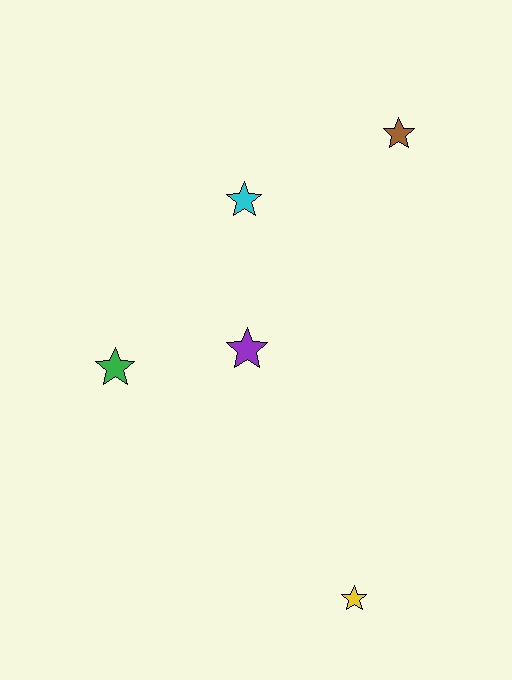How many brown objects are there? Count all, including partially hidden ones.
There is 1 brown object.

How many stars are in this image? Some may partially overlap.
There are 5 stars.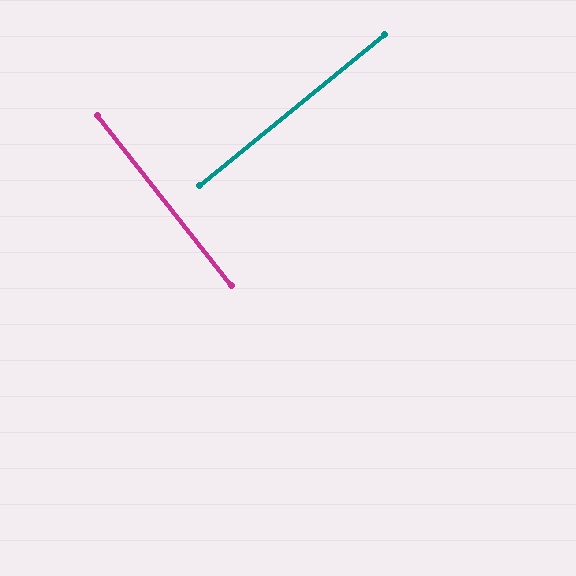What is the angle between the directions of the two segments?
Approximately 89 degrees.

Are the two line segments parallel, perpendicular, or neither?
Perpendicular — they meet at approximately 89°.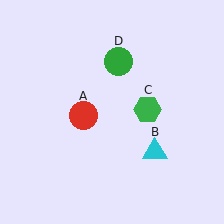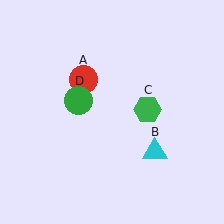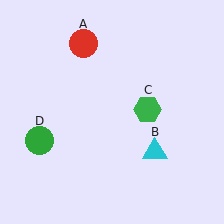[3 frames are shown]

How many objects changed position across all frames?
2 objects changed position: red circle (object A), green circle (object D).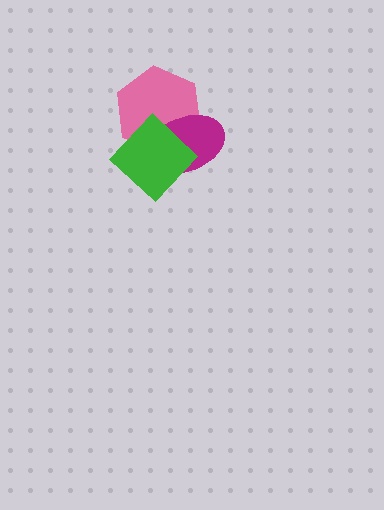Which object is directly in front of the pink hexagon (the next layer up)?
The magenta ellipse is directly in front of the pink hexagon.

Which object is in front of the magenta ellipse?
The green diamond is in front of the magenta ellipse.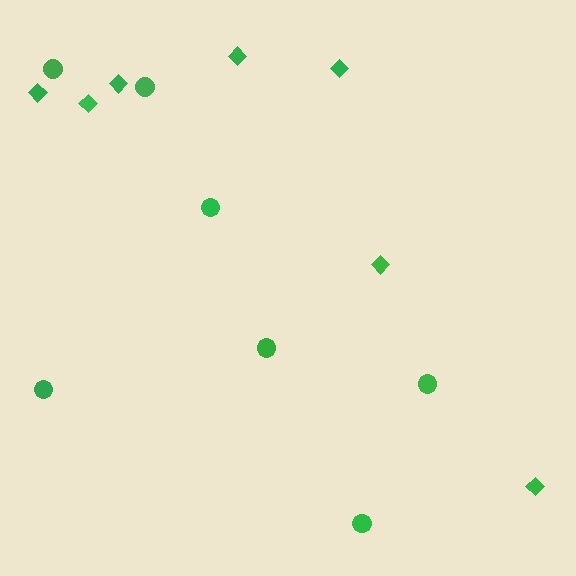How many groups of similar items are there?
There are 2 groups: one group of diamonds (7) and one group of circles (7).